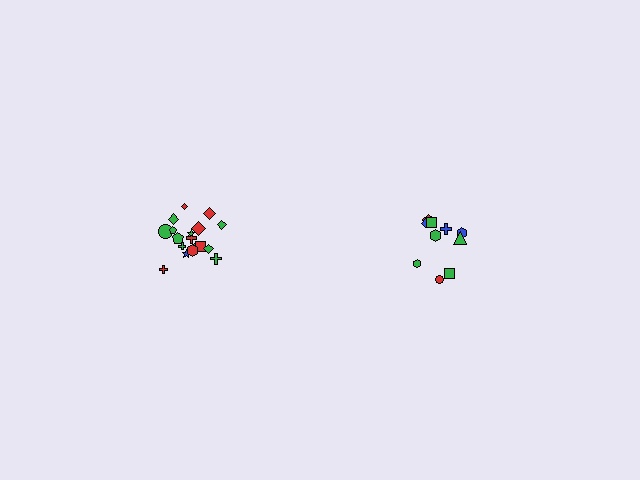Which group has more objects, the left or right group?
The left group.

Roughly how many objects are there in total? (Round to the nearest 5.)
Roughly 30 objects in total.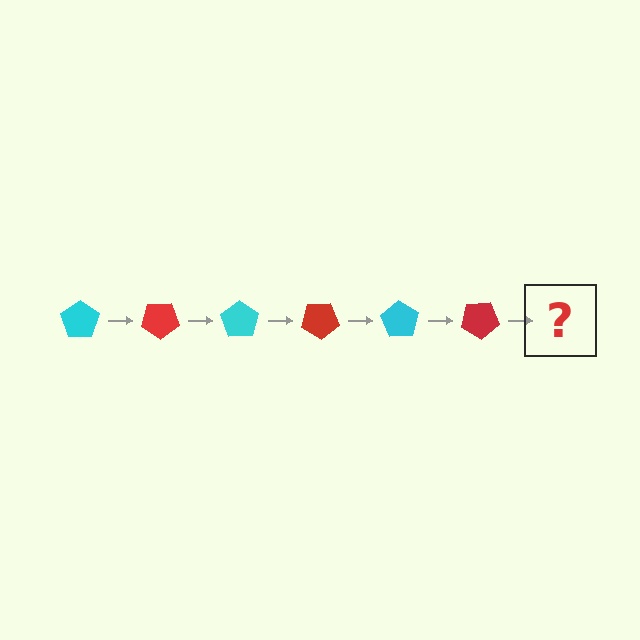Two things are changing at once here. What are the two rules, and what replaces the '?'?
The two rules are that it rotates 35 degrees each step and the color cycles through cyan and red. The '?' should be a cyan pentagon, rotated 210 degrees from the start.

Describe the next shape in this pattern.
It should be a cyan pentagon, rotated 210 degrees from the start.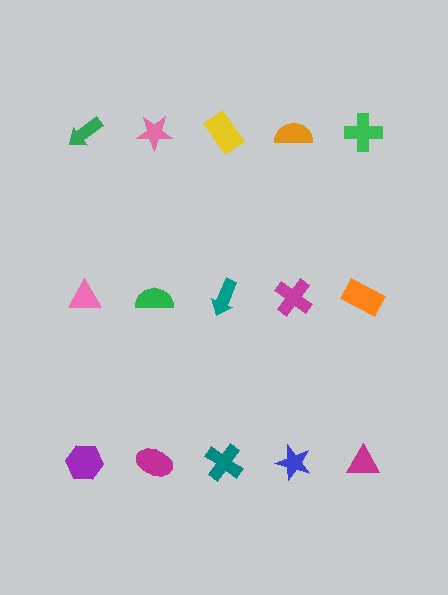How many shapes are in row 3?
5 shapes.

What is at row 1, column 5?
A green cross.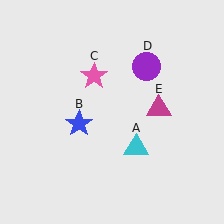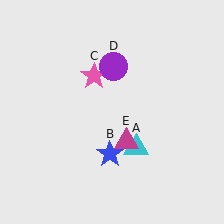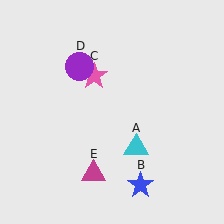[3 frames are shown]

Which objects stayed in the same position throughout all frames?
Cyan triangle (object A) and pink star (object C) remained stationary.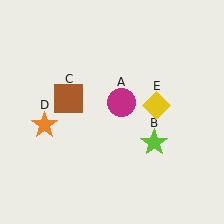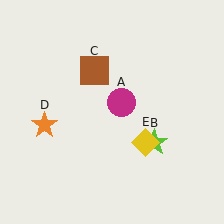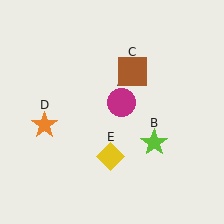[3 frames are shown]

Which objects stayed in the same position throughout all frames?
Magenta circle (object A) and lime star (object B) and orange star (object D) remained stationary.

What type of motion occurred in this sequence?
The brown square (object C), yellow diamond (object E) rotated clockwise around the center of the scene.